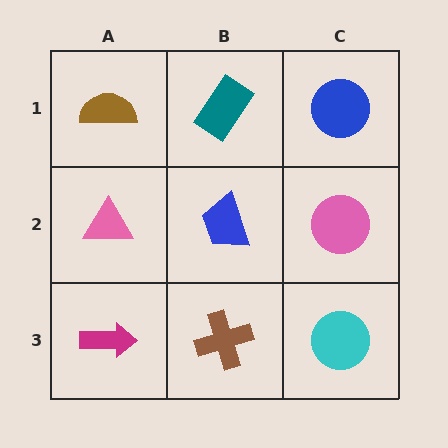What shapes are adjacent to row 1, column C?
A pink circle (row 2, column C), a teal rectangle (row 1, column B).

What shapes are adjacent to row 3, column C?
A pink circle (row 2, column C), a brown cross (row 3, column B).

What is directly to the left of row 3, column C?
A brown cross.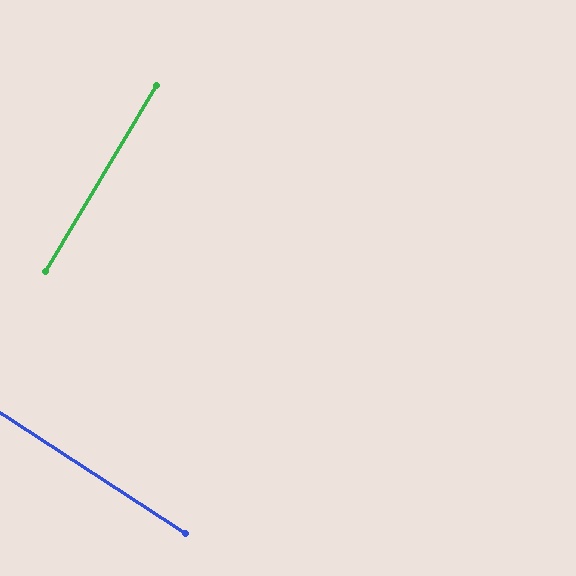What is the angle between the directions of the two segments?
Approximately 88 degrees.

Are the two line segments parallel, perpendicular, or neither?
Perpendicular — they meet at approximately 88°.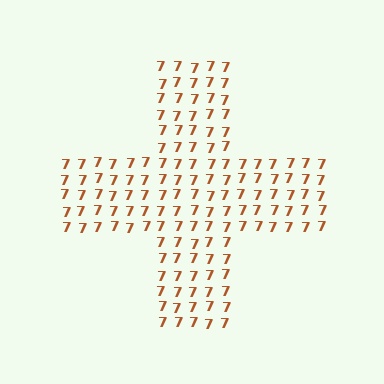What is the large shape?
The large shape is a cross.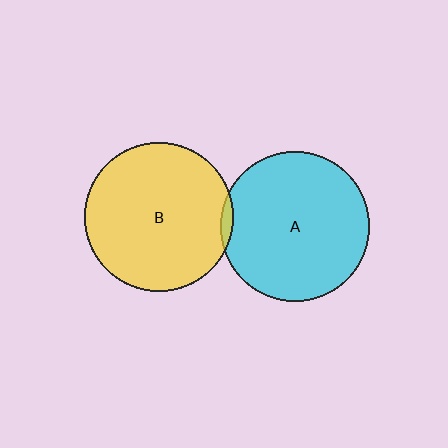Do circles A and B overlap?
Yes.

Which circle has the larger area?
Circle A (cyan).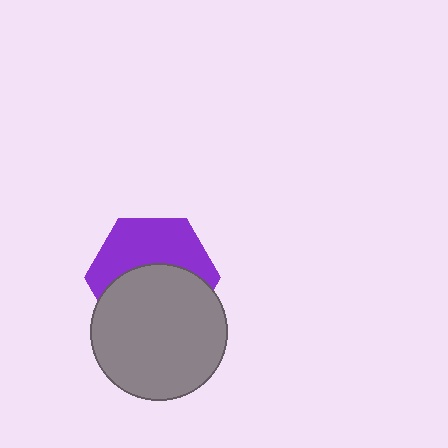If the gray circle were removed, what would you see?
You would see the complete purple hexagon.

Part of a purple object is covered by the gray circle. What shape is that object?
It is a hexagon.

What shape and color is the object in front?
The object in front is a gray circle.